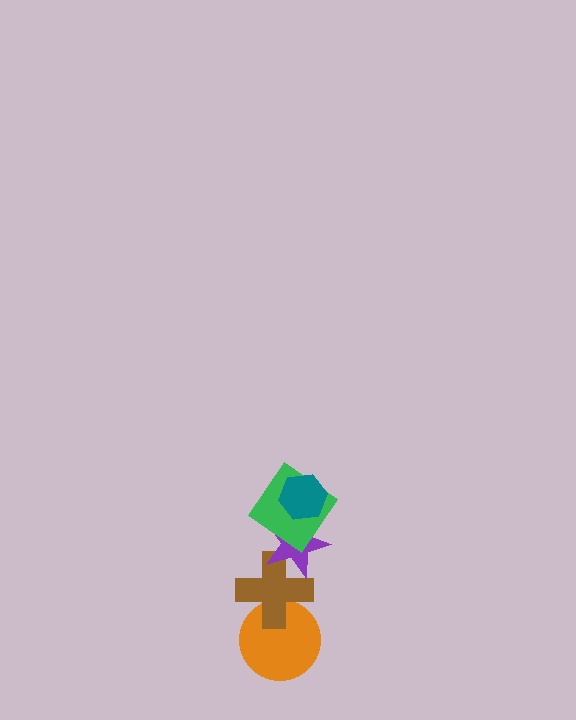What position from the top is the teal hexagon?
The teal hexagon is 1st from the top.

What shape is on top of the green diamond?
The teal hexagon is on top of the green diamond.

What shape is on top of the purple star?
The green diamond is on top of the purple star.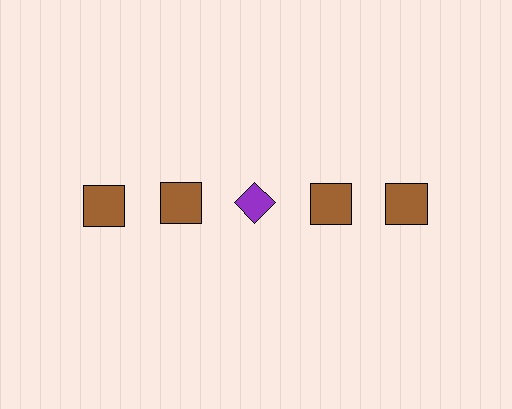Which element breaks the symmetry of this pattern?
The purple diamond in the top row, center column breaks the symmetry. All other shapes are brown squares.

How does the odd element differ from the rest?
It differs in both color (purple instead of brown) and shape (diamond instead of square).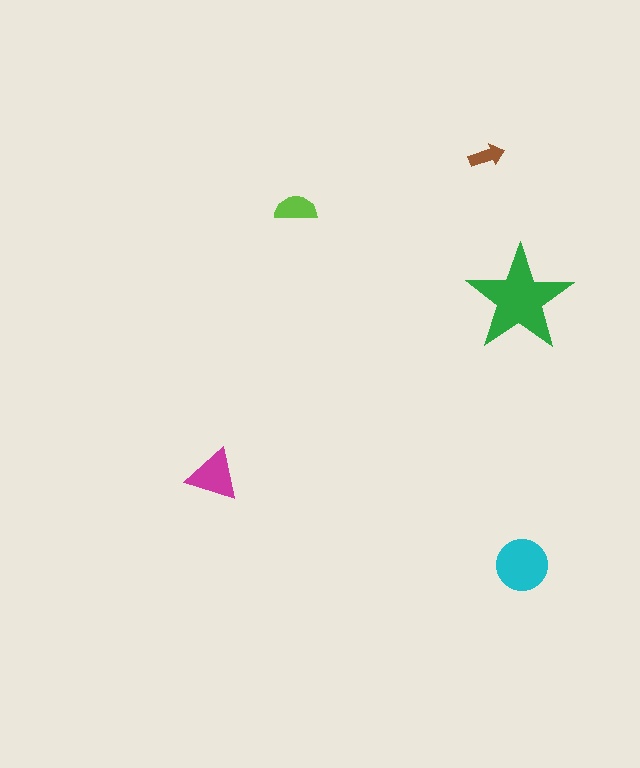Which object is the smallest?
The brown arrow.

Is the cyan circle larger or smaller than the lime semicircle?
Larger.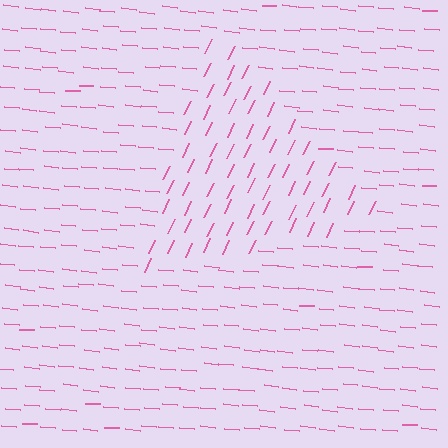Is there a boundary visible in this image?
Yes, there is a texture boundary formed by a change in line orientation.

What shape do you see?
I see a triangle.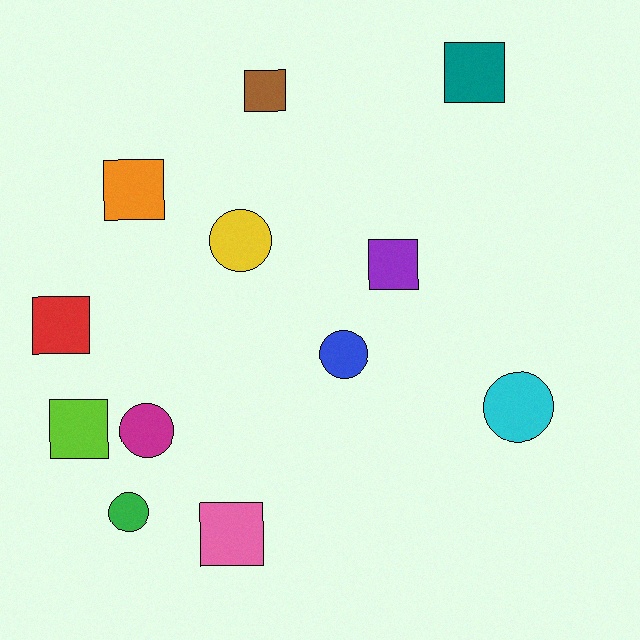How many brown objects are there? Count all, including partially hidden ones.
There is 1 brown object.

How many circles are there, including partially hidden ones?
There are 5 circles.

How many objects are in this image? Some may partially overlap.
There are 12 objects.